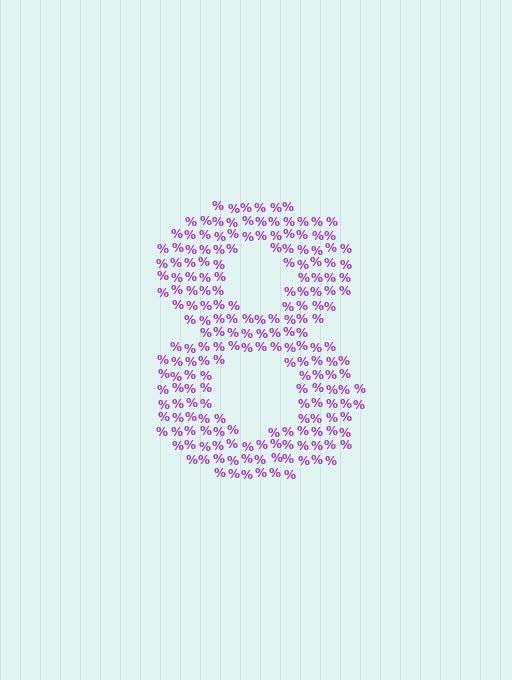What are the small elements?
The small elements are percent signs.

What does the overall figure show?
The overall figure shows the digit 8.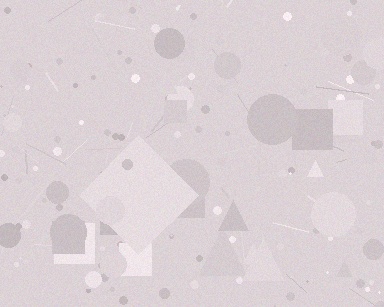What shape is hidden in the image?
A diamond is hidden in the image.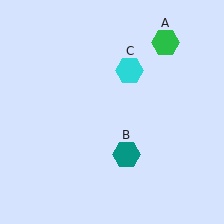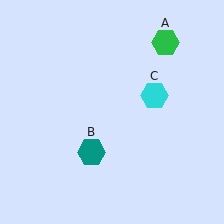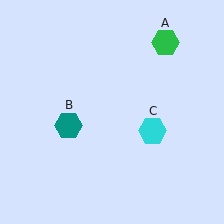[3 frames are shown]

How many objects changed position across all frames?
2 objects changed position: teal hexagon (object B), cyan hexagon (object C).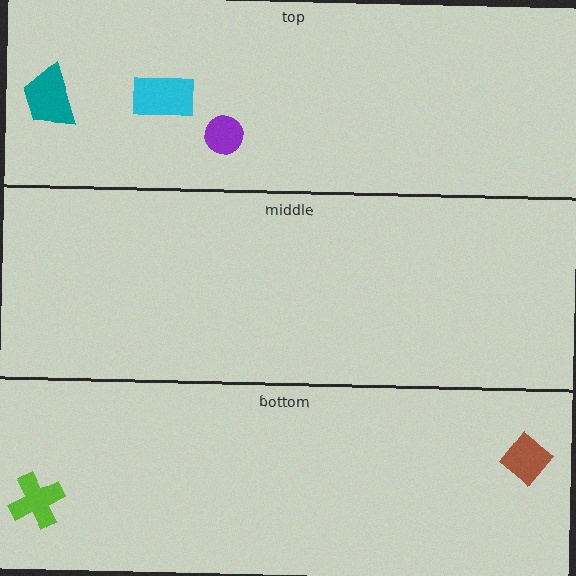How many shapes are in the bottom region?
2.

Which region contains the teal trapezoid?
The top region.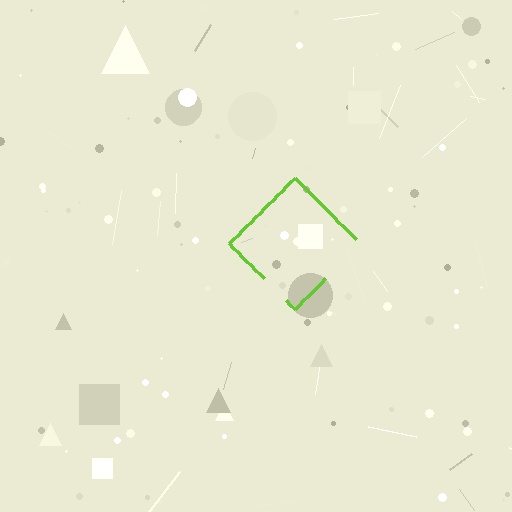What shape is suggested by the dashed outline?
The dashed outline suggests a diamond.